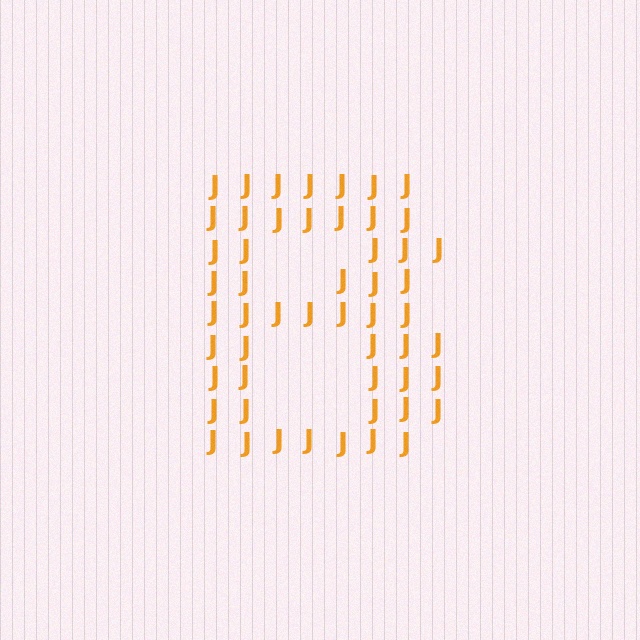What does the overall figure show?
The overall figure shows the letter B.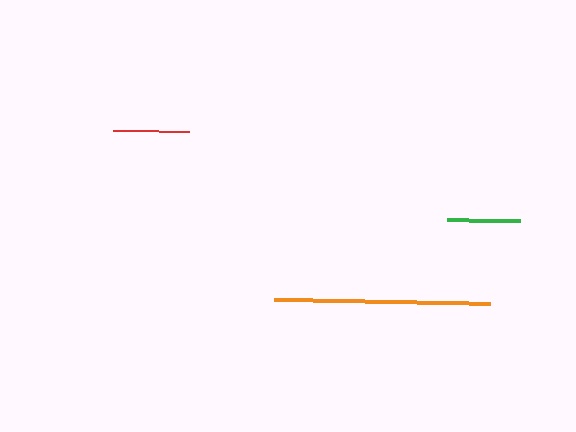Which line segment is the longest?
The orange line is the longest at approximately 215 pixels.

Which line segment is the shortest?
The green line is the shortest at approximately 73 pixels.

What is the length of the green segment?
The green segment is approximately 73 pixels long.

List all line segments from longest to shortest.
From longest to shortest: orange, red, green.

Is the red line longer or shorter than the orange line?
The orange line is longer than the red line.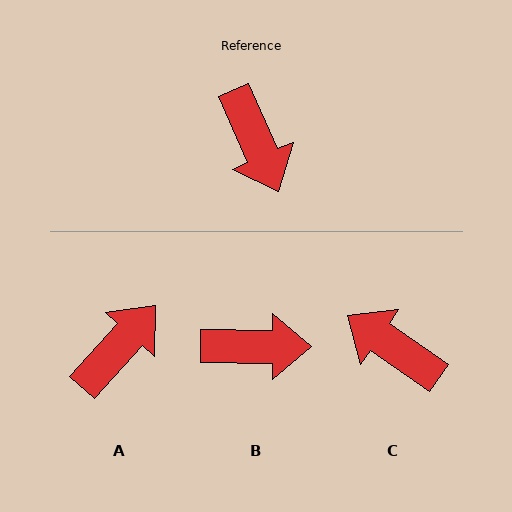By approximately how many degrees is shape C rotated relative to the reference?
Approximately 149 degrees clockwise.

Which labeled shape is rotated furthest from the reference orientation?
C, about 149 degrees away.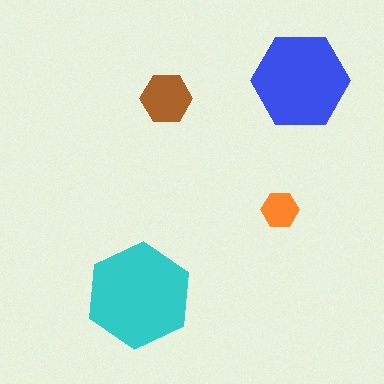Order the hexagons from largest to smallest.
the cyan one, the blue one, the brown one, the orange one.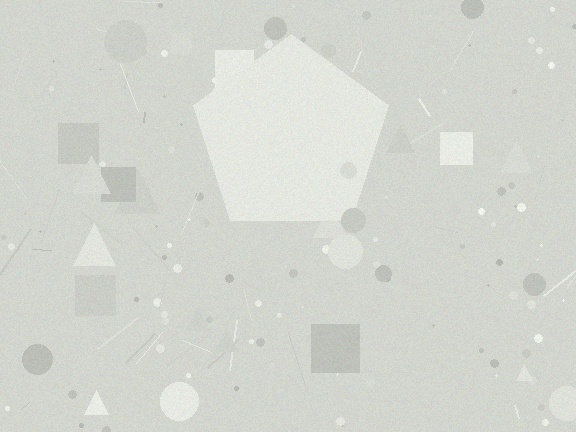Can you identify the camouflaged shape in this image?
The camouflaged shape is a pentagon.